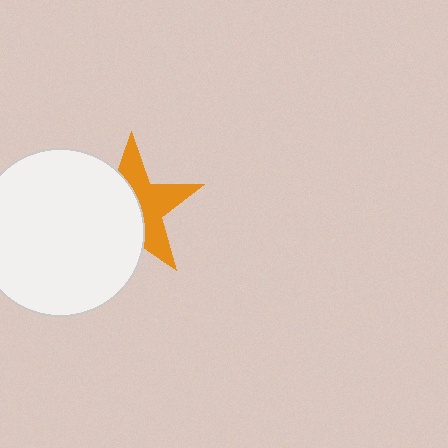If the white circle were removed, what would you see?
You would see the complete orange star.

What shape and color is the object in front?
The object in front is a white circle.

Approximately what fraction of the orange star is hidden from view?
Roughly 52% of the orange star is hidden behind the white circle.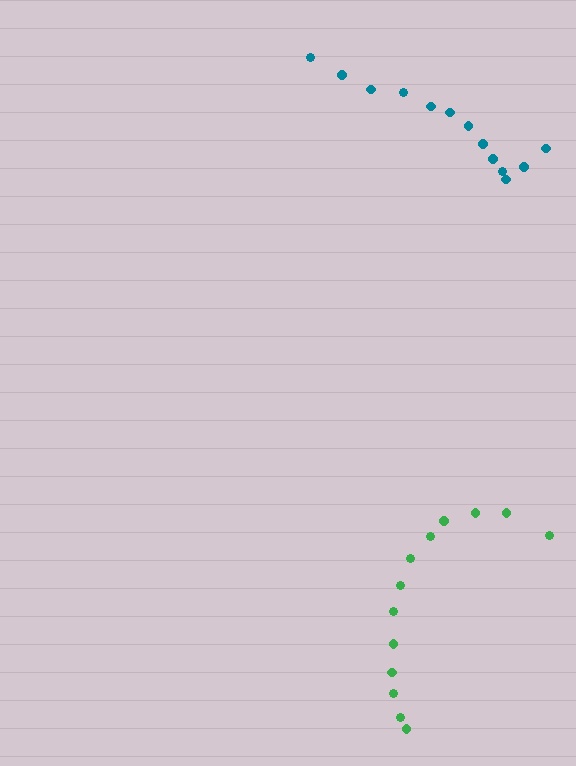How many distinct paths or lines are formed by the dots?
There are 2 distinct paths.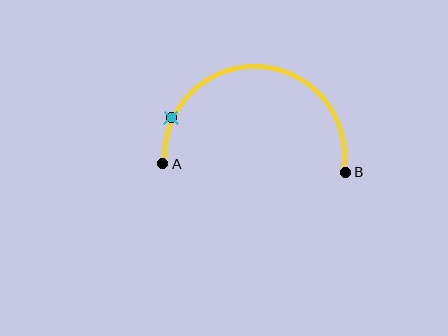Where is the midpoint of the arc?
The arc midpoint is the point on the curve farthest from the straight line joining A and B. It sits above that line.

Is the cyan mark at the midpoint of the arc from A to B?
No. The cyan mark lies on the arc but is closer to endpoint A. The arc midpoint would be at the point on the curve equidistant along the arc from both A and B.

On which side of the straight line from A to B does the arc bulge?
The arc bulges above the straight line connecting A and B.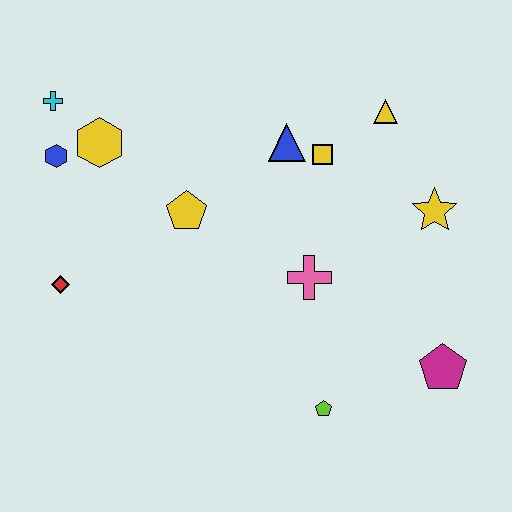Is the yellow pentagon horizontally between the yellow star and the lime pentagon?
No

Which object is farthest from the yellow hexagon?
The magenta pentagon is farthest from the yellow hexagon.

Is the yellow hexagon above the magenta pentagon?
Yes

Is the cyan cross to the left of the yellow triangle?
Yes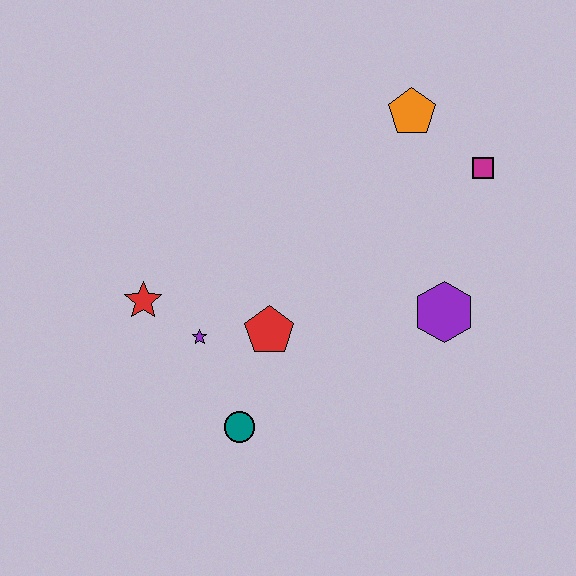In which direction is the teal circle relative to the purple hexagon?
The teal circle is to the left of the purple hexagon.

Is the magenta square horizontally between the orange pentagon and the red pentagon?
No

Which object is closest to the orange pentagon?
The magenta square is closest to the orange pentagon.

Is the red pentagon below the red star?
Yes